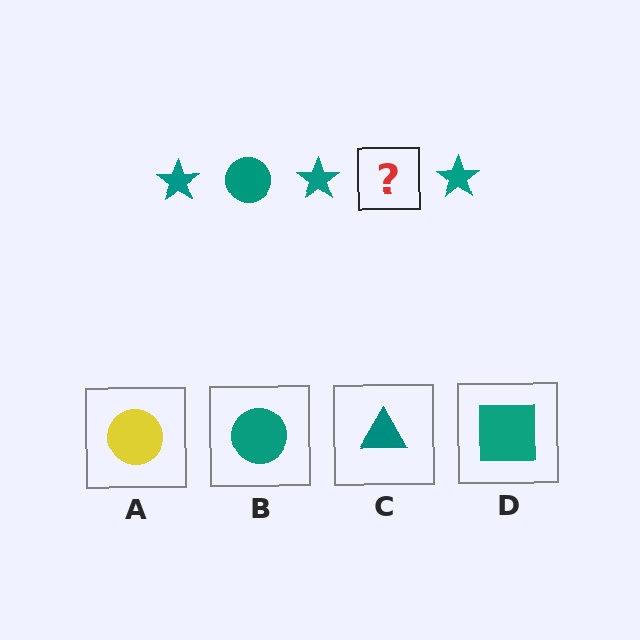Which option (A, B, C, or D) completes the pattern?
B.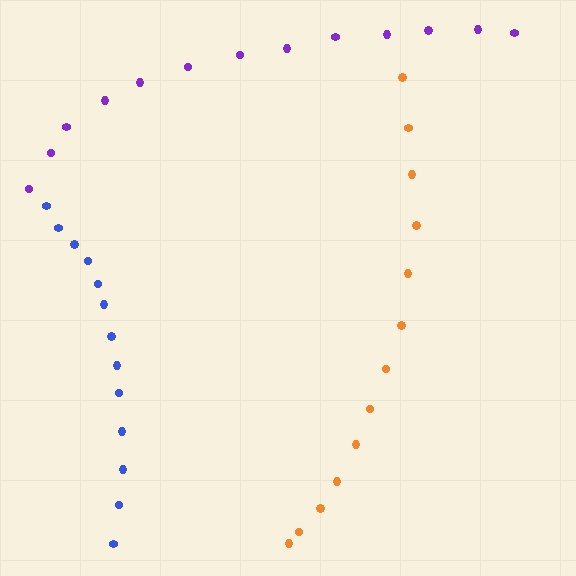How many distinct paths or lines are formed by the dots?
There are 3 distinct paths.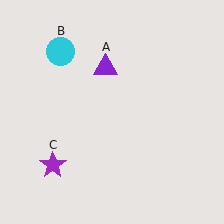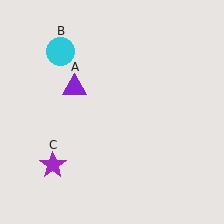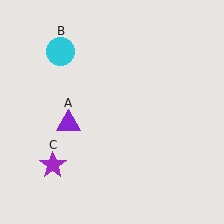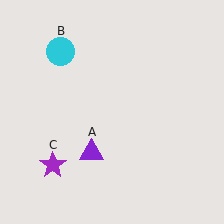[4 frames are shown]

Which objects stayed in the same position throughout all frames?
Cyan circle (object B) and purple star (object C) remained stationary.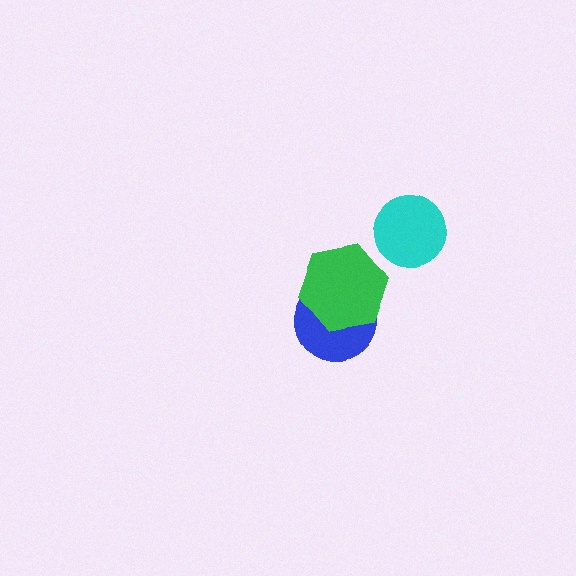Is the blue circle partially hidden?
Yes, it is partially covered by another shape.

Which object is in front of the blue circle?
The green hexagon is in front of the blue circle.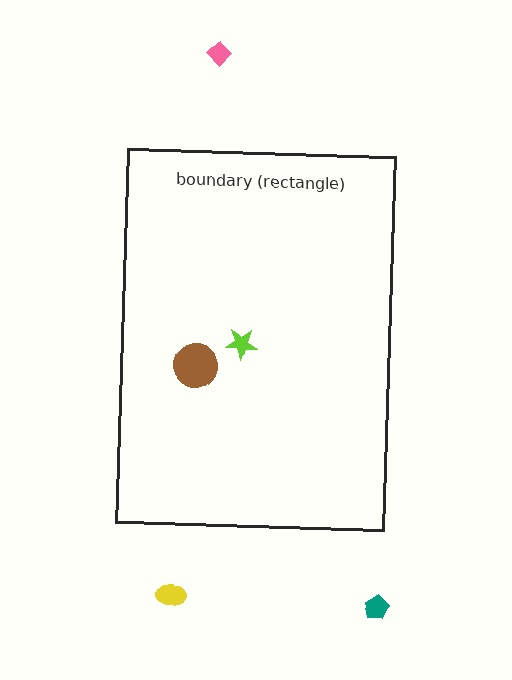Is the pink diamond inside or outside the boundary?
Outside.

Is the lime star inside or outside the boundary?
Inside.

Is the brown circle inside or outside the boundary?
Inside.